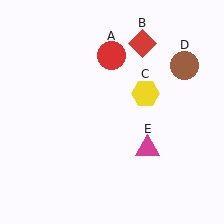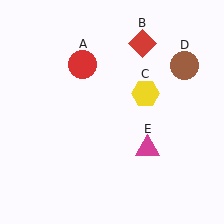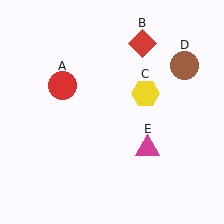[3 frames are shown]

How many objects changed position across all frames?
1 object changed position: red circle (object A).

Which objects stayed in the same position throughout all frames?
Red diamond (object B) and yellow hexagon (object C) and brown circle (object D) and magenta triangle (object E) remained stationary.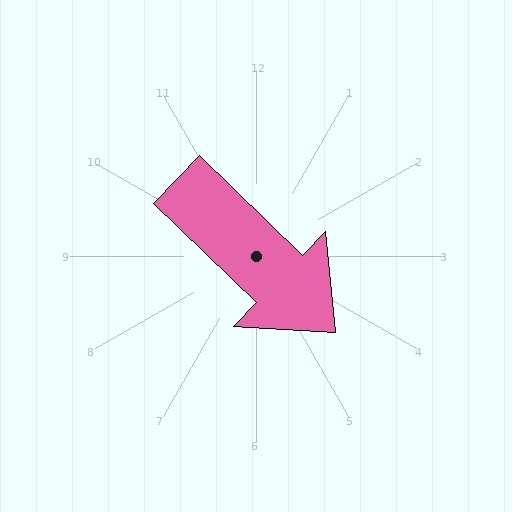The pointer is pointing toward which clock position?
Roughly 4 o'clock.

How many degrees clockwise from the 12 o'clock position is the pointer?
Approximately 134 degrees.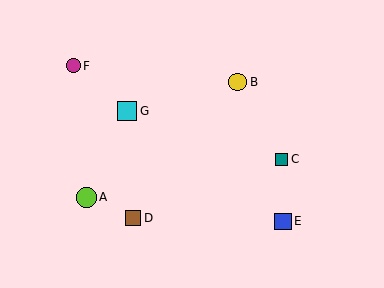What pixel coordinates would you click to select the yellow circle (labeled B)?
Click at (238, 82) to select the yellow circle B.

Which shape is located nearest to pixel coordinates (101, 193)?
The lime circle (labeled A) at (87, 197) is nearest to that location.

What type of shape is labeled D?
Shape D is a brown square.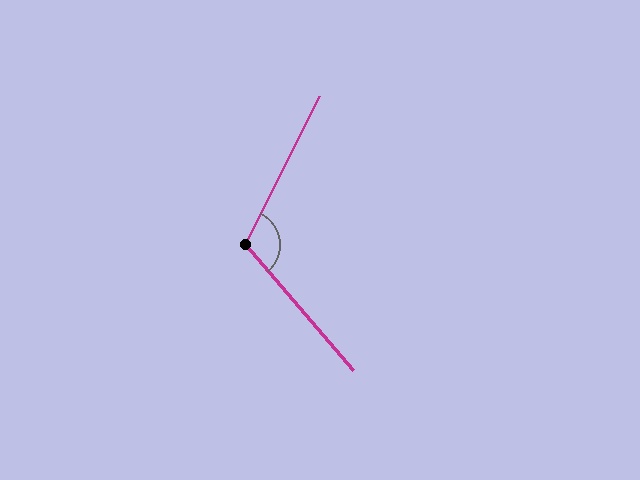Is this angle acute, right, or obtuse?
It is obtuse.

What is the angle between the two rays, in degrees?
Approximately 112 degrees.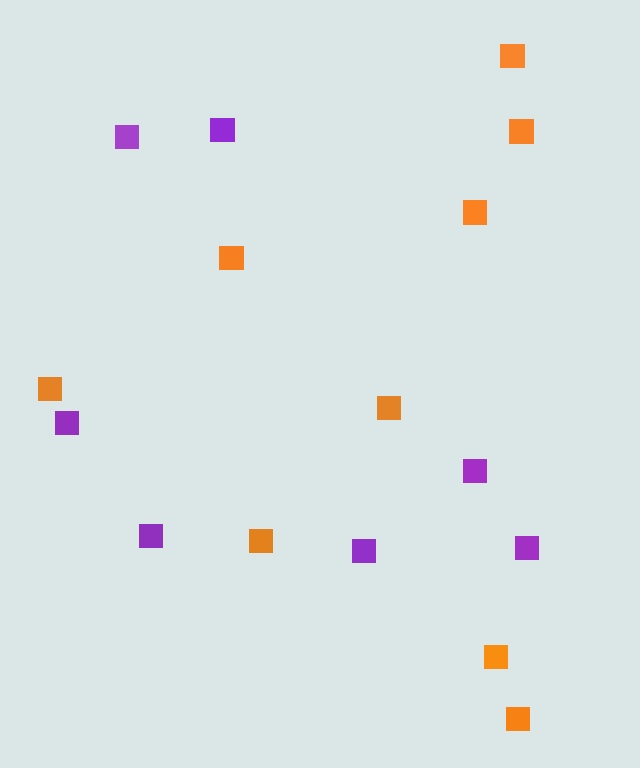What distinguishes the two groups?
There are 2 groups: one group of orange squares (9) and one group of purple squares (7).